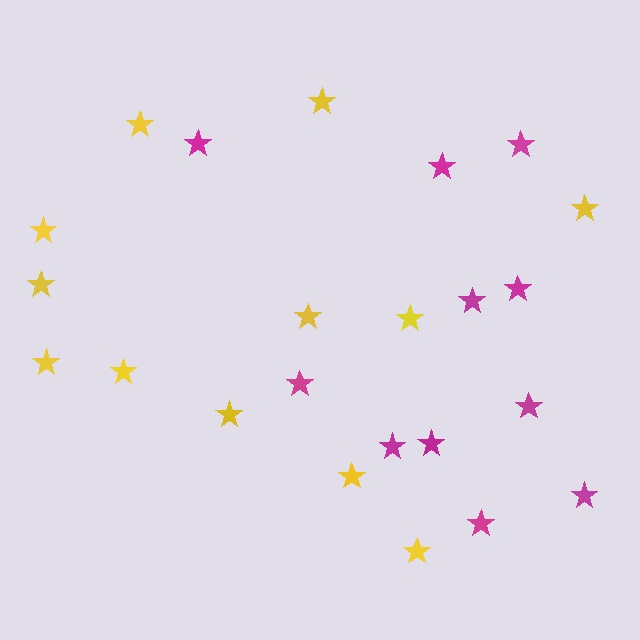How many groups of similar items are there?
There are 2 groups: one group of magenta stars (11) and one group of yellow stars (12).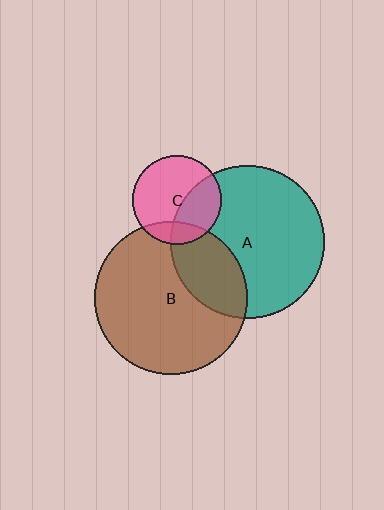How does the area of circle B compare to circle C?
Approximately 2.9 times.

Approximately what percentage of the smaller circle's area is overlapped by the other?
Approximately 25%.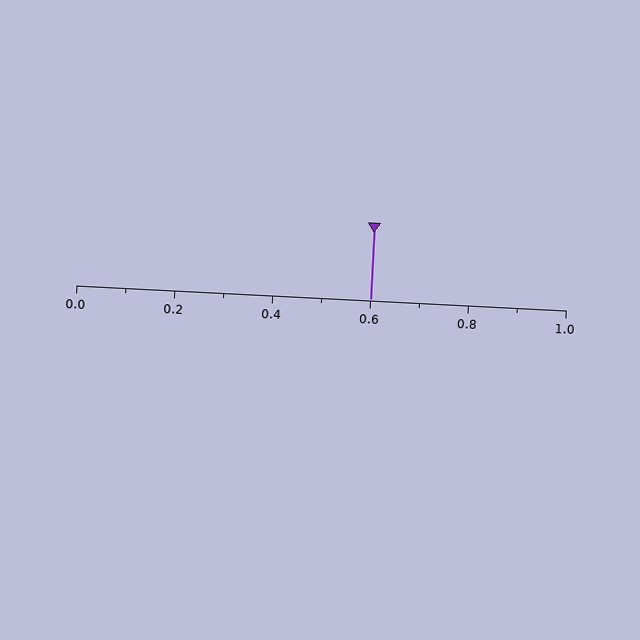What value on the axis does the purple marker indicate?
The marker indicates approximately 0.6.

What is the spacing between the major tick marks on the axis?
The major ticks are spaced 0.2 apart.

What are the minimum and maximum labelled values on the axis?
The axis runs from 0.0 to 1.0.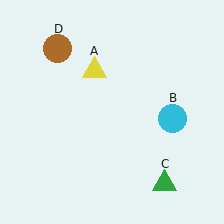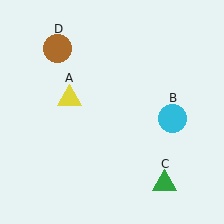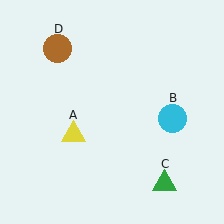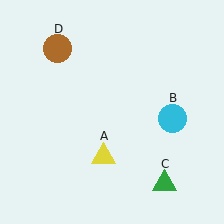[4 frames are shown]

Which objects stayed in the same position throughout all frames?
Cyan circle (object B) and green triangle (object C) and brown circle (object D) remained stationary.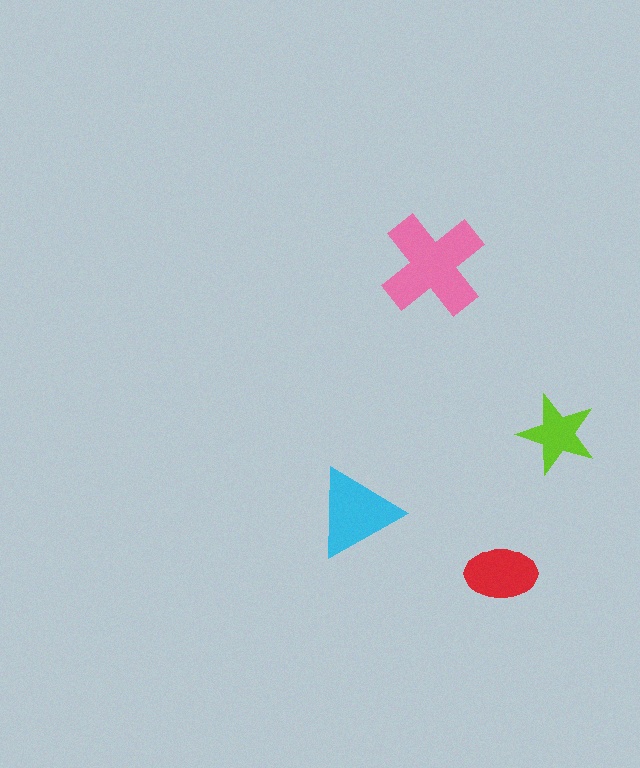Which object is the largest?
The pink cross.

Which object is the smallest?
The lime star.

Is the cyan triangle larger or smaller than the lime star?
Larger.